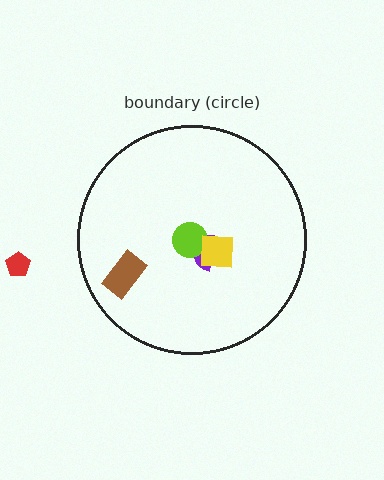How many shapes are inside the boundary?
4 inside, 1 outside.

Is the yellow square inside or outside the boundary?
Inside.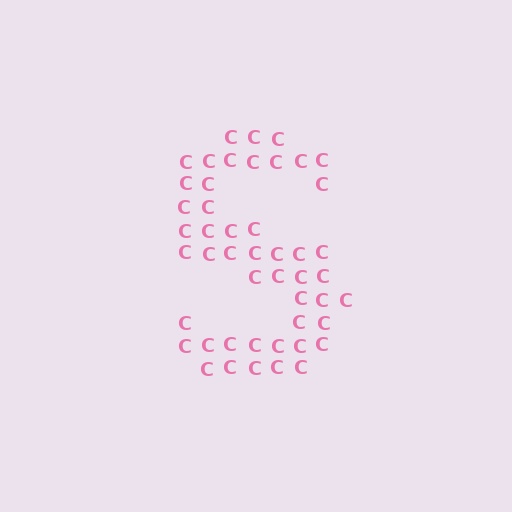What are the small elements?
The small elements are letter C's.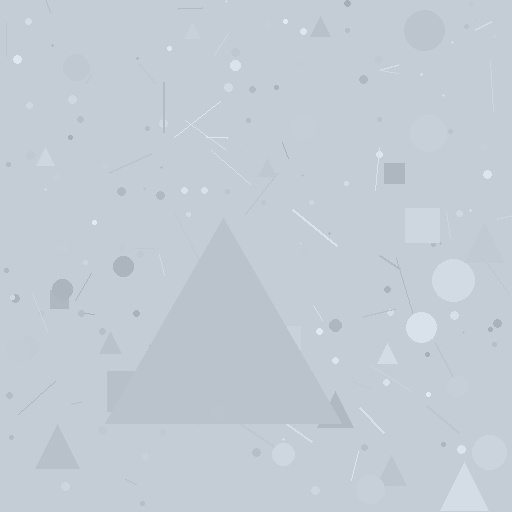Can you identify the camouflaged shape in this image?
The camouflaged shape is a triangle.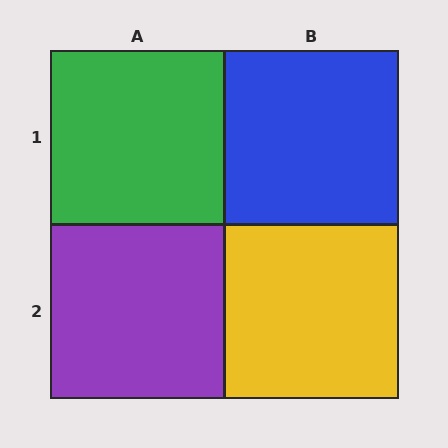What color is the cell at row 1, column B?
Blue.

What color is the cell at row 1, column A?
Green.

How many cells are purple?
1 cell is purple.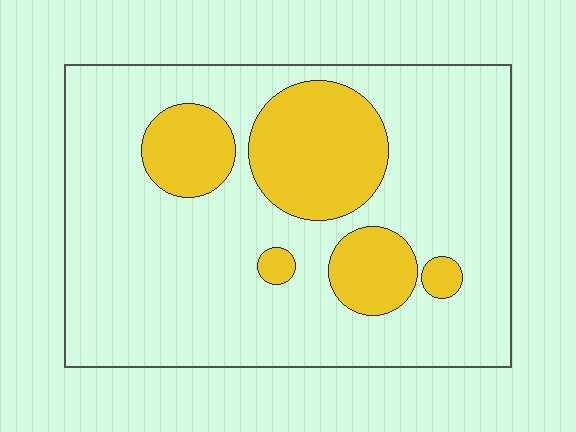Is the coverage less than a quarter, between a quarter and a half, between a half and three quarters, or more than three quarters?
Less than a quarter.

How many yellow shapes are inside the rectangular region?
5.